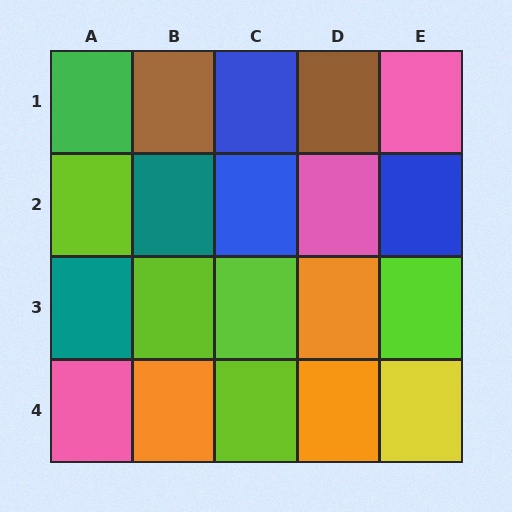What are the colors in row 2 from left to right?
Lime, teal, blue, pink, blue.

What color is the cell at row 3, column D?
Orange.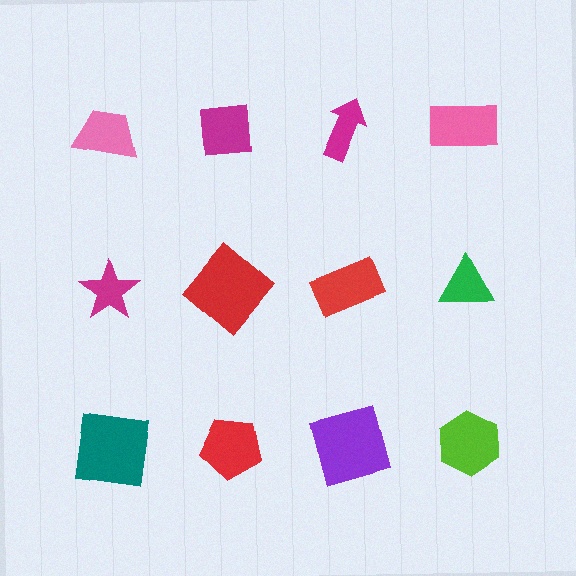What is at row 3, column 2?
A red pentagon.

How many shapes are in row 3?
4 shapes.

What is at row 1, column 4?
A pink rectangle.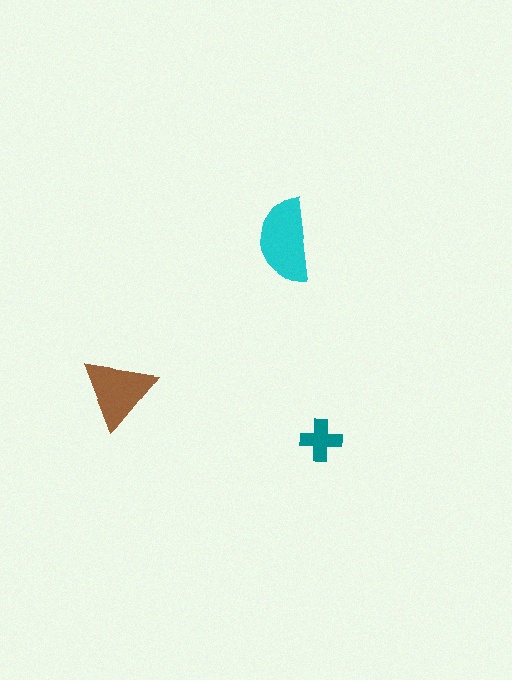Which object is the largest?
The cyan semicircle.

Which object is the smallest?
The teal cross.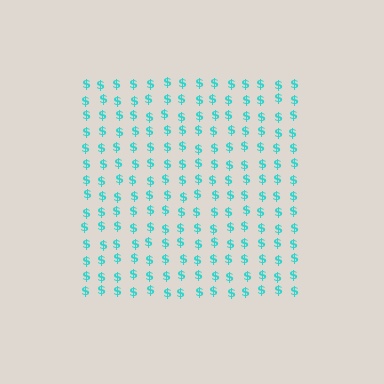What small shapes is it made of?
It is made of small dollar signs.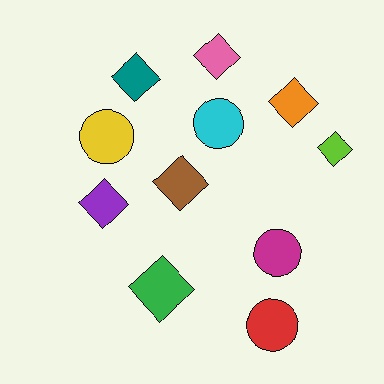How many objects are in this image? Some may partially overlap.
There are 11 objects.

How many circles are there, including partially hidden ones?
There are 4 circles.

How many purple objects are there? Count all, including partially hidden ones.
There is 1 purple object.